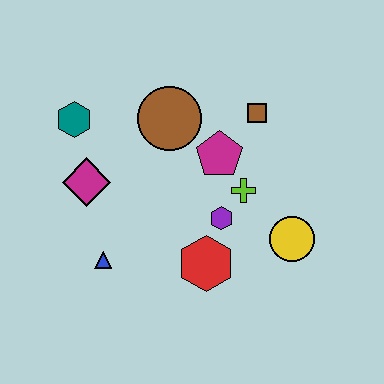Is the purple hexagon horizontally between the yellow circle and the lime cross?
No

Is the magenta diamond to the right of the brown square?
No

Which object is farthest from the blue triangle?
The brown square is farthest from the blue triangle.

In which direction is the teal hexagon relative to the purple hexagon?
The teal hexagon is to the left of the purple hexagon.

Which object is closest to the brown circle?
The magenta pentagon is closest to the brown circle.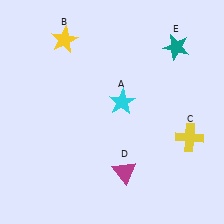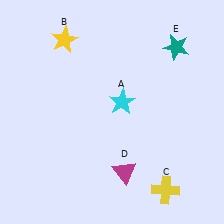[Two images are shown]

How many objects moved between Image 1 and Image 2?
1 object moved between the two images.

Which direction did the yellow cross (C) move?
The yellow cross (C) moved down.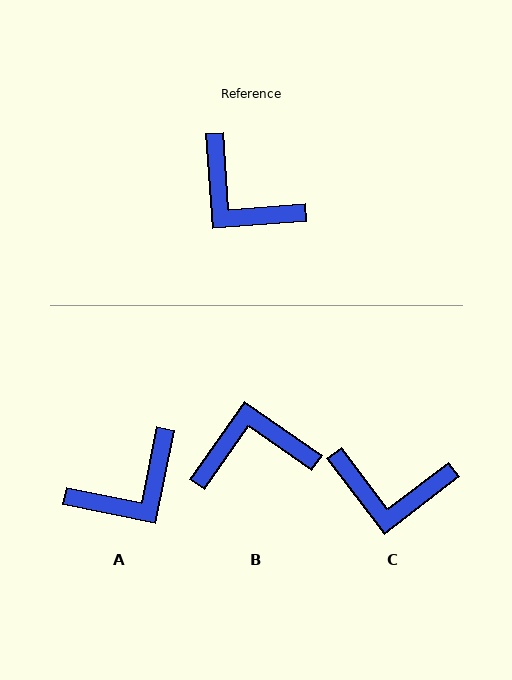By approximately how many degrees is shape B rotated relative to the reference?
Approximately 129 degrees clockwise.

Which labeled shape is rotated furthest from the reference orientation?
B, about 129 degrees away.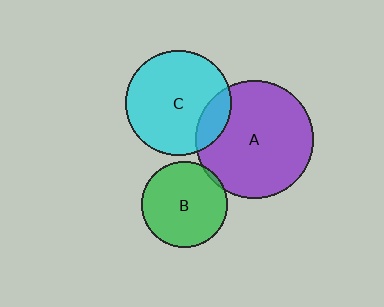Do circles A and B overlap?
Yes.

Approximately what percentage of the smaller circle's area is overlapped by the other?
Approximately 5%.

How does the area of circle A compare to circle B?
Approximately 1.9 times.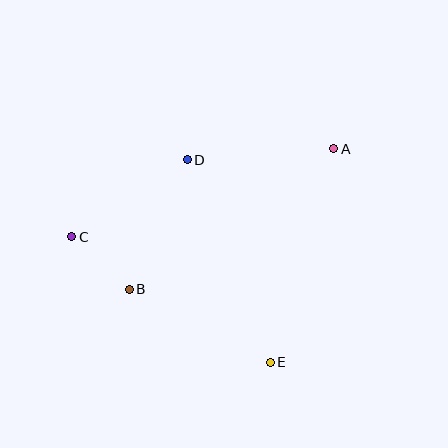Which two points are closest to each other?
Points B and C are closest to each other.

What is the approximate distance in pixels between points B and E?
The distance between B and E is approximately 159 pixels.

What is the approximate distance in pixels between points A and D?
The distance between A and D is approximately 147 pixels.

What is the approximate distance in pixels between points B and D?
The distance between B and D is approximately 142 pixels.